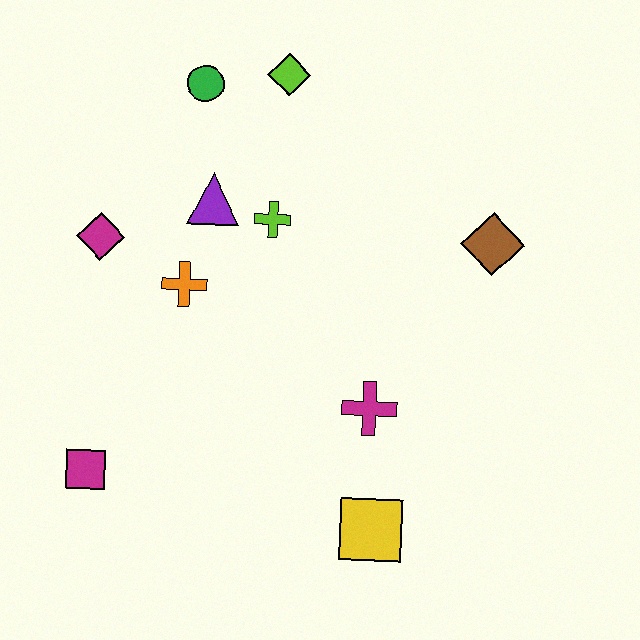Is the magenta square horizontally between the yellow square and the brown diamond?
No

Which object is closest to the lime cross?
The purple triangle is closest to the lime cross.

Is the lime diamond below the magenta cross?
No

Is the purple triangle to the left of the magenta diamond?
No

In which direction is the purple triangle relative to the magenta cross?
The purple triangle is above the magenta cross.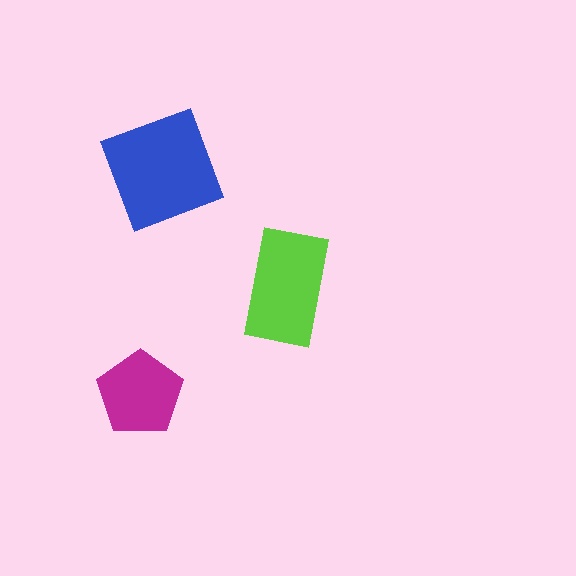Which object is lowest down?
The magenta pentagon is bottommost.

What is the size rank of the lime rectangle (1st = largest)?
2nd.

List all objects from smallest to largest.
The magenta pentagon, the lime rectangle, the blue square.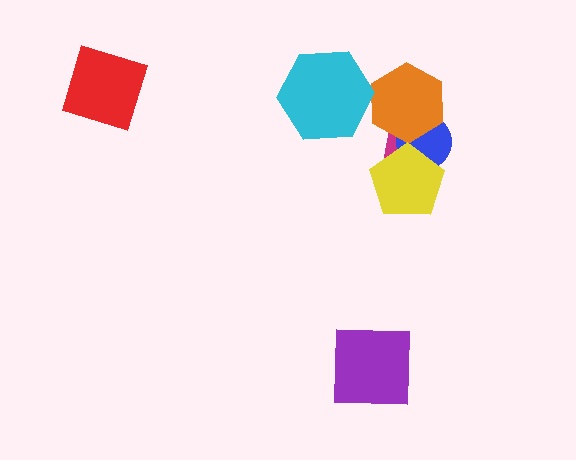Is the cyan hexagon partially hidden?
No, no other shape covers it.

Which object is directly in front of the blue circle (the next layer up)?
The orange hexagon is directly in front of the blue circle.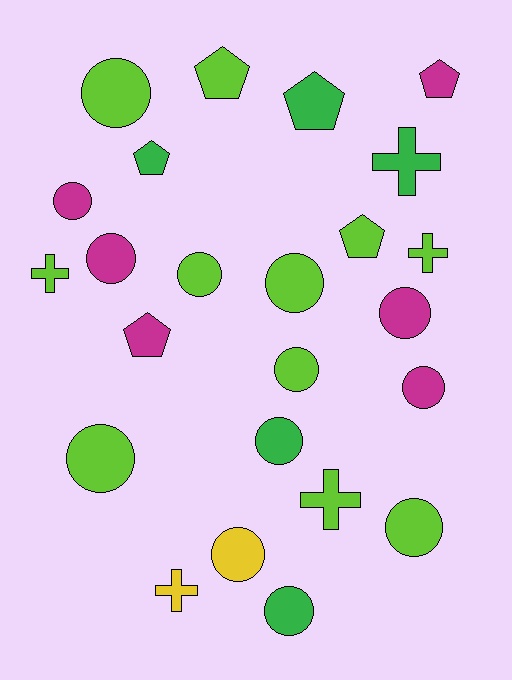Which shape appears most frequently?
Circle, with 13 objects.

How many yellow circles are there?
There is 1 yellow circle.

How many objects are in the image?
There are 24 objects.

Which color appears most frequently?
Lime, with 11 objects.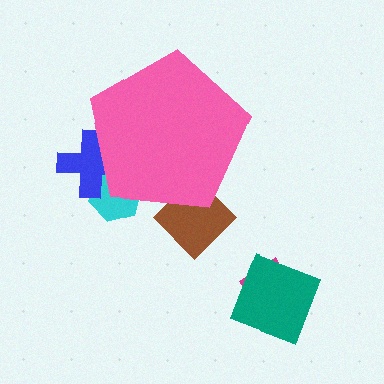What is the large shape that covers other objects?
A pink pentagon.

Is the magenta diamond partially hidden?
No, the magenta diamond is fully visible.